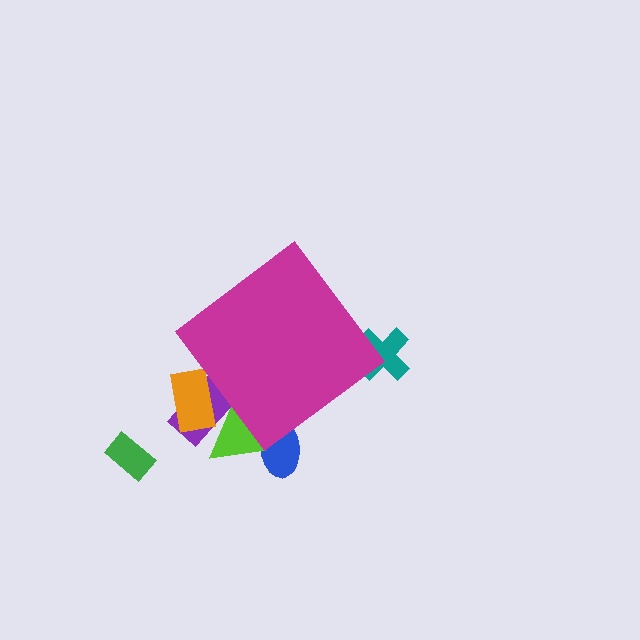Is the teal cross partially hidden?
Yes, the teal cross is partially hidden behind the magenta diamond.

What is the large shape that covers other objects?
A magenta diamond.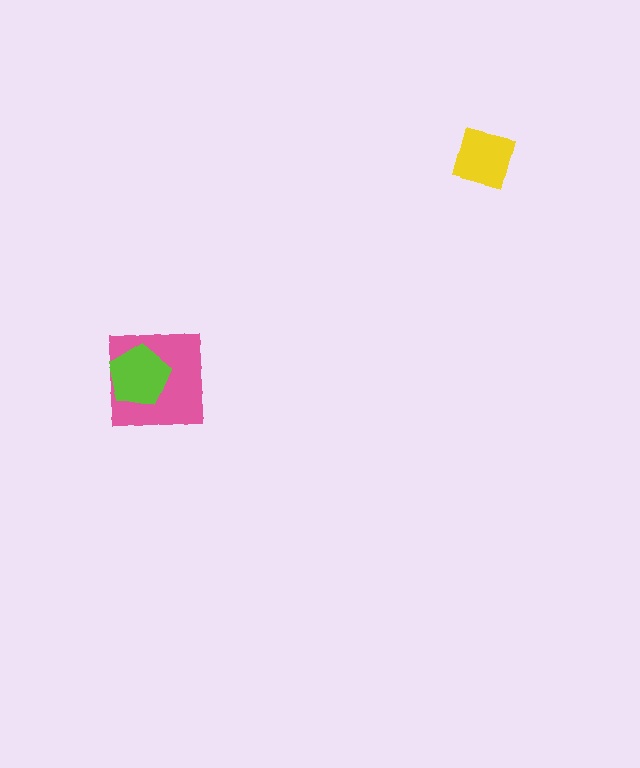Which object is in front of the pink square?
The lime pentagon is in front of the pink square.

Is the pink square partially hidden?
Yes, it is partially covered by another shape.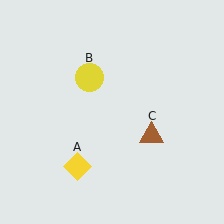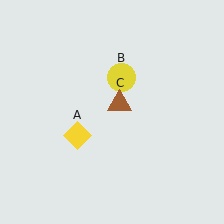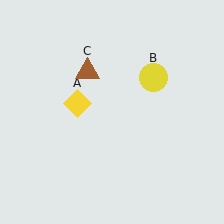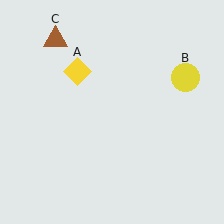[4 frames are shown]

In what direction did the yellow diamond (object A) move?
The yellow diamond (object A) moved up.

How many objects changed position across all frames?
3 objects changed position: yellow diamond (object A), yellow circle (object B), brown triangle (object C).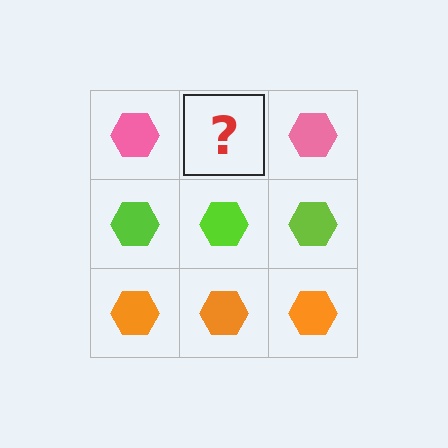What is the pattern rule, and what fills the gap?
The rule is that each row has a consistent color. The gap should be filled with a pink hexagon.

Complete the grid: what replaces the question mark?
The question mark should be replaced with a pink hexagon.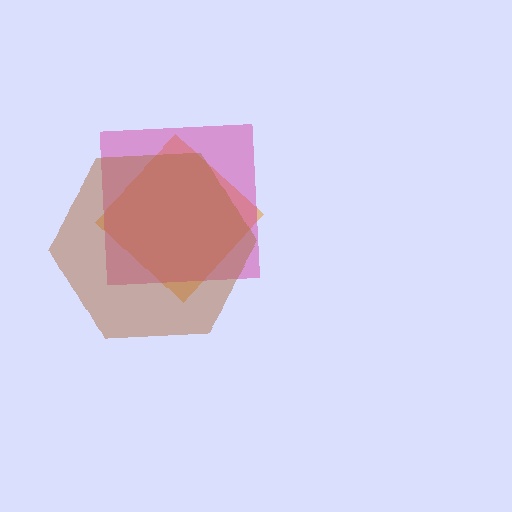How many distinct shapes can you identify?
There are 3 distinct shapes: an orange diamond, a magenta square, a brown hexagon.